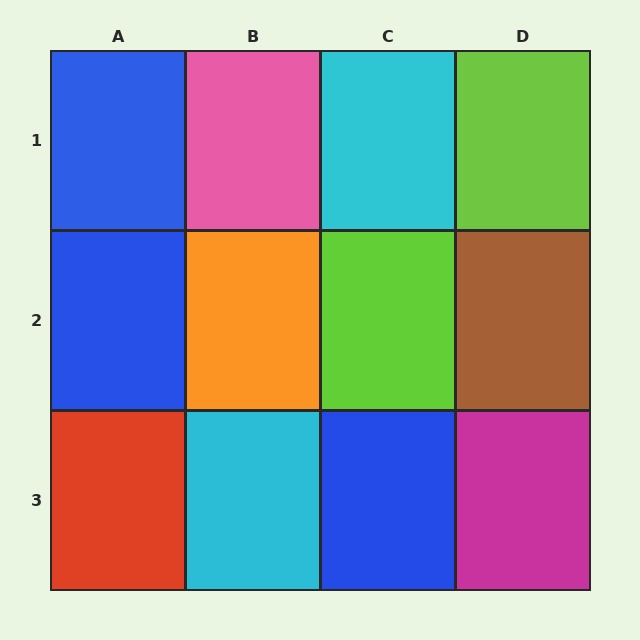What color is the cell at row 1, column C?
Cyan.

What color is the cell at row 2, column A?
Blue.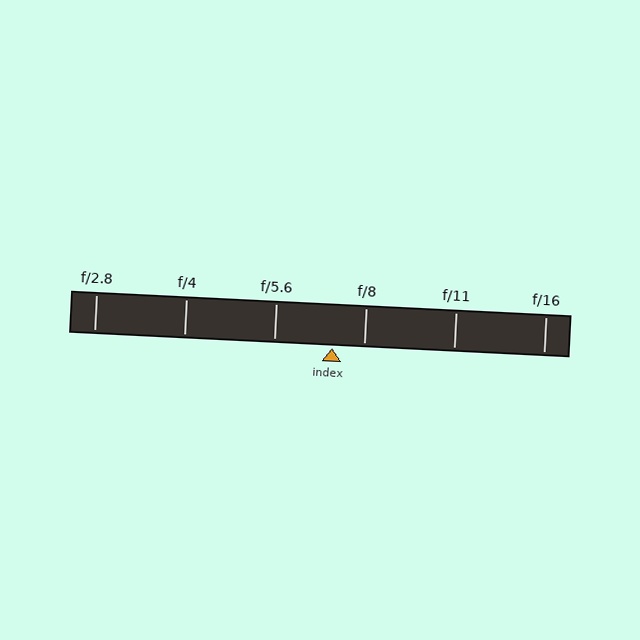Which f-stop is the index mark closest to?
The index mark is closest to f/8.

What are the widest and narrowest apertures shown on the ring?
The widest aperture shown is f/2.8 and the narrowest is f/16.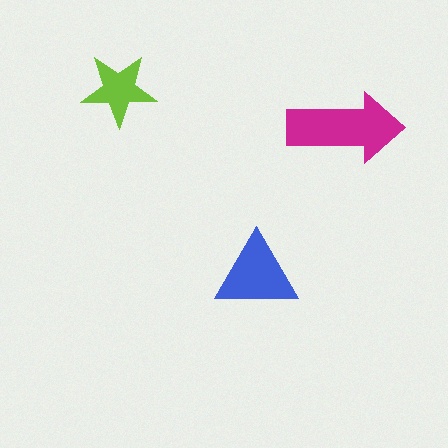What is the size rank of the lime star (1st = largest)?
3rd.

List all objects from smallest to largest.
The lime star, the blue triangle, the magenta arrow.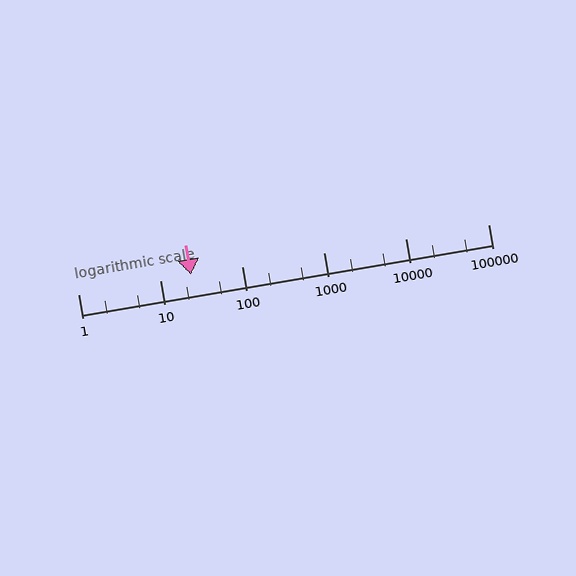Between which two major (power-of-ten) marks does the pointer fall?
The pointer is between 10 and 100.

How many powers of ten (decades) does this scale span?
The scale spans 5 decades, from 1 to 100000.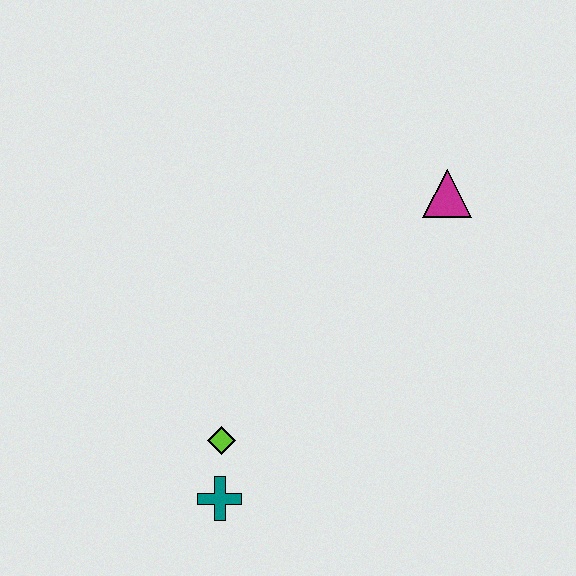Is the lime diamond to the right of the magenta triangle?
No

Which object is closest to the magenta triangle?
The lime diamond is closest to the magenta triangle.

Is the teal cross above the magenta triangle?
No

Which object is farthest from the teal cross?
The magenta triangle is farthest from the teal cross.